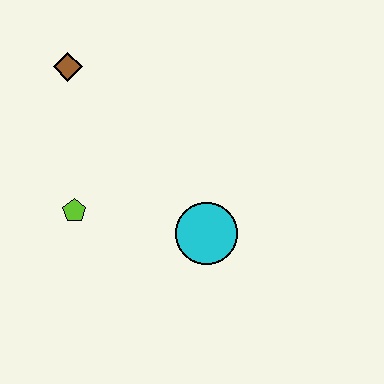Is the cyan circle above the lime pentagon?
No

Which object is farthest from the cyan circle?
The brown diamond is farthest from the cyan circle.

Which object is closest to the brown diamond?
The lime pentagon is closest to the brown diamond.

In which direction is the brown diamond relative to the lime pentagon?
The brown diamond is above the lime pentagon.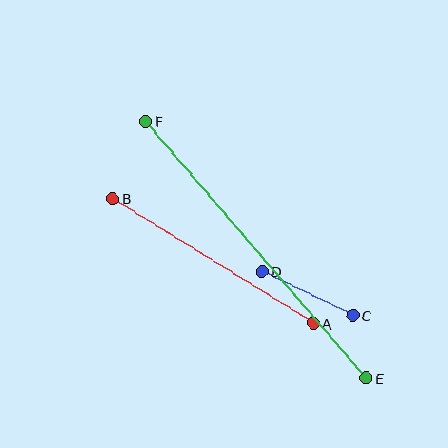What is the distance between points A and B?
The distance is approximately 236 pixels.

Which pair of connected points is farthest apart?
Points E and F are farthest apart.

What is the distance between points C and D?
The distance is approximately 101 pixels.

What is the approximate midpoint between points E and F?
The midpoint is at approximately (256, 250) pixels.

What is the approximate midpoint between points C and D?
The midpoint is at approximately (307, 293) pixels.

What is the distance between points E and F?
The distance is approximately 338 pixels.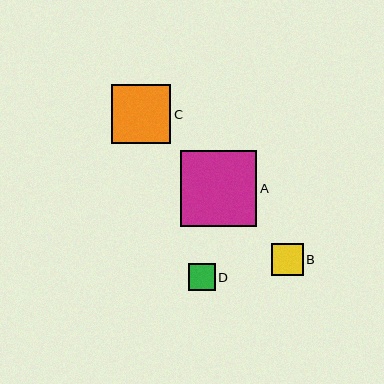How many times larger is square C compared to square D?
Square C is approximately 2.2 times the size of square D.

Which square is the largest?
Square A is the largest with a size of approximately 76 pixels.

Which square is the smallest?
Square D is the smallest with a size of approximately 27 pixels.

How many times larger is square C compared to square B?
Square C is approximately 1.9 times the size of square B.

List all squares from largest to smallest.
From largest to smallest: A, C, B, D.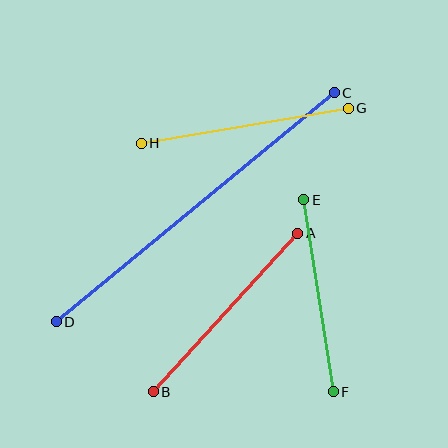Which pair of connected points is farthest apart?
Points C and D are farthest apart.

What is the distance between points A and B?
The distance is approximately 214 pixels.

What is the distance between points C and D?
The distance is approximately 360 pixels.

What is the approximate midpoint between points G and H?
The midpoint is at approximately (245, 126) pixels.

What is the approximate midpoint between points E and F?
The midpoint is at approximately (318, 296) pixels.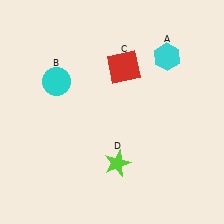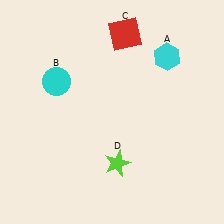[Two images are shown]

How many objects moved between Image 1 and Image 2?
1 object moved between the two images.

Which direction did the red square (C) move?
The red square (C) moved up.